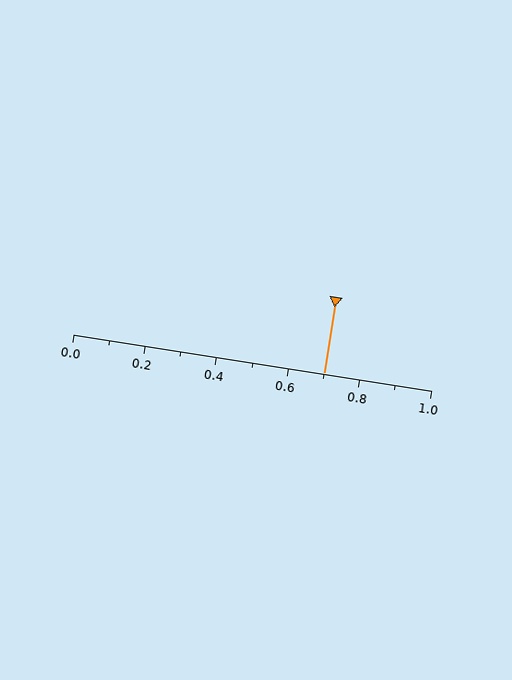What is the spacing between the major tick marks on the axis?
The major ticks are spaced 0.2 apart.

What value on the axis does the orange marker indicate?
The marker indicates approximately 0.7.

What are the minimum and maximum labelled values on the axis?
The axis runs from 0.0 to 1.0.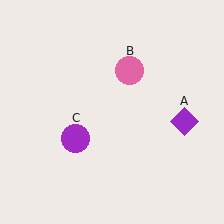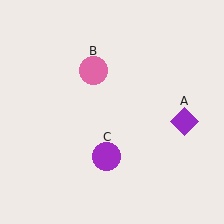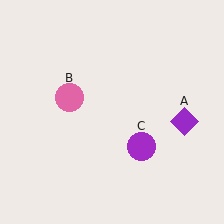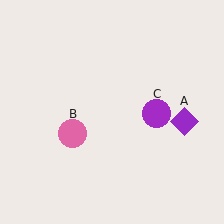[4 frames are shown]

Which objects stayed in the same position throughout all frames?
Purple diamond (object A) remained stationary.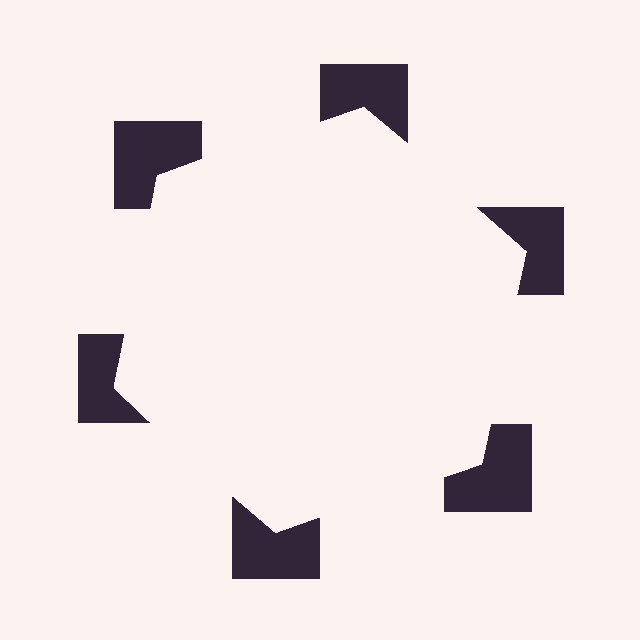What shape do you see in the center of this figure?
An illusory hexagon — its edges are inferred from the aligned wedge cuts in the notched squares, not physically drawn.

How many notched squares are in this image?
There are 6 — one at each vertex of the illusory hexagon.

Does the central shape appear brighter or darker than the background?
It typically appears slightly brighter than the background, even though no actual brightness change is drawn.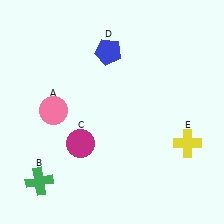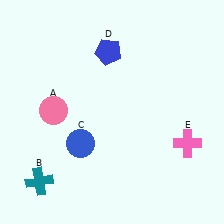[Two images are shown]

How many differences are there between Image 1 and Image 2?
There are 3 differences between the two images.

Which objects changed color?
B changed from green to teal. C changed from magenta to blue. E changed from yellow to pink.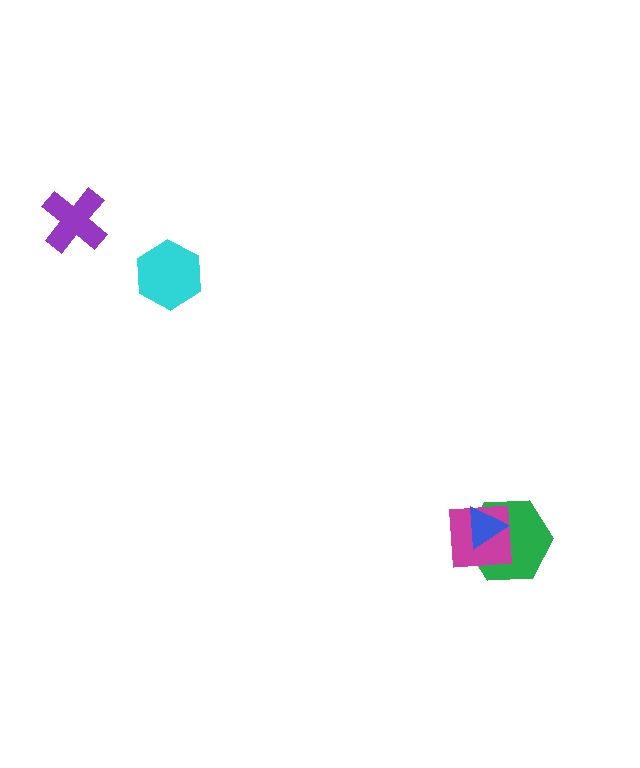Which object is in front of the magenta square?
The blue triangle is in front of the magenta square.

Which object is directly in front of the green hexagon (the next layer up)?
The magenta square is directly in front of the green hexagon.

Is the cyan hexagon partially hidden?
No, no other shape covers it.